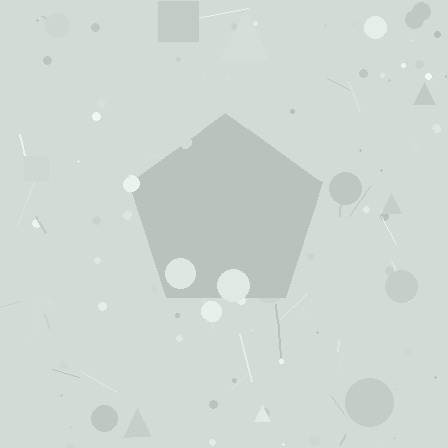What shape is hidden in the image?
A pentagon is hidden in the image.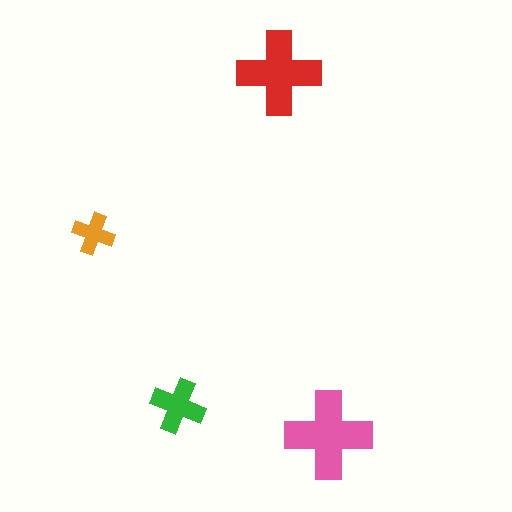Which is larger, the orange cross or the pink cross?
The pink one.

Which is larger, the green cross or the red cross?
The red one.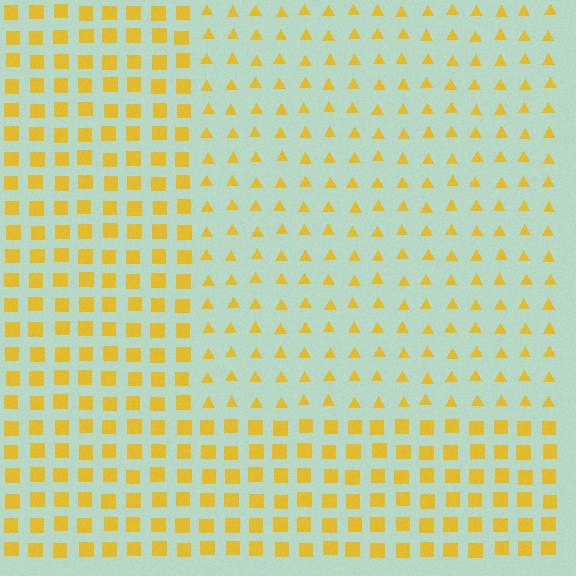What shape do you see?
I see a rectangle.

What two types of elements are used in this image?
The image uses triangles inside the rectangle region and squares outside it.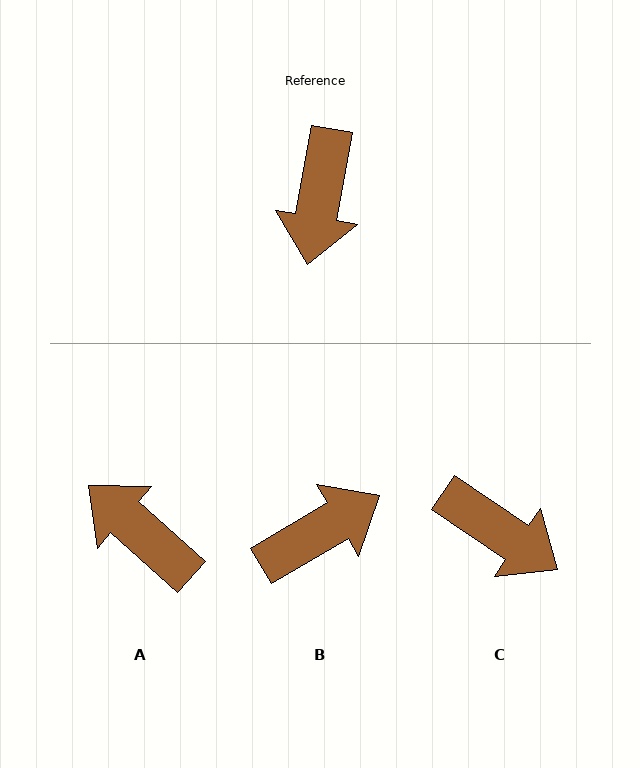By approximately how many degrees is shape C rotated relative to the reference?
Approximately 66 degrees counter-clockwise.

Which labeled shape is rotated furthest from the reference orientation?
B, about 131 degrees away.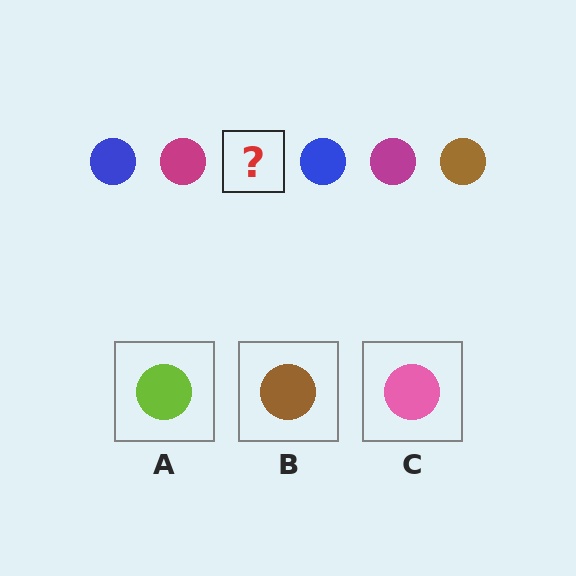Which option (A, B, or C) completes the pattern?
B.